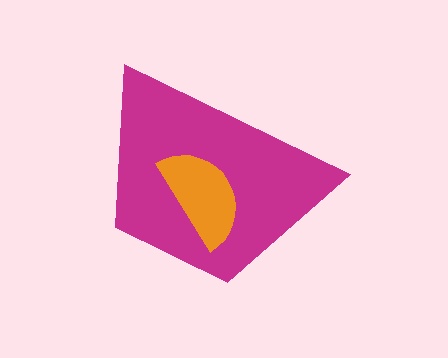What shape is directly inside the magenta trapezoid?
The orange semicircle.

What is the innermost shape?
The orange semicircle.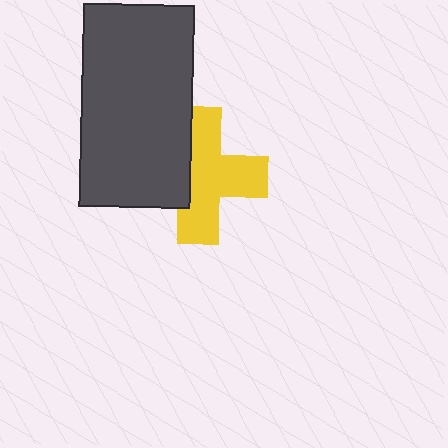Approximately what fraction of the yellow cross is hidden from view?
Roughly 33% of the yellow cross is hidden behind the dark gray rectangle.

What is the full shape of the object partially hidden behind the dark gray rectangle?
The partially hidden object is a yellow cross.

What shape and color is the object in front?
The object in front is a dark gray rectangle.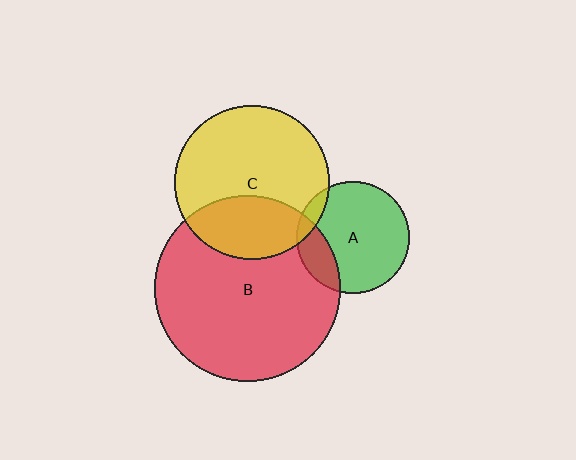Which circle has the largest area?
Circle B (red).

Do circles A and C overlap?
Yes.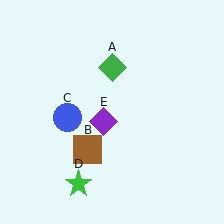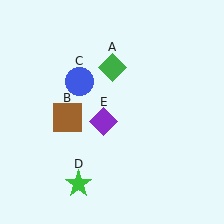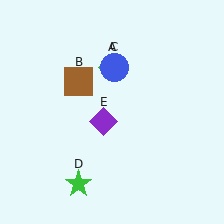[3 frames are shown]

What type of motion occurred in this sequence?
The brown square (object B), blue circle (object C) rotated clockwise around the center of the scene.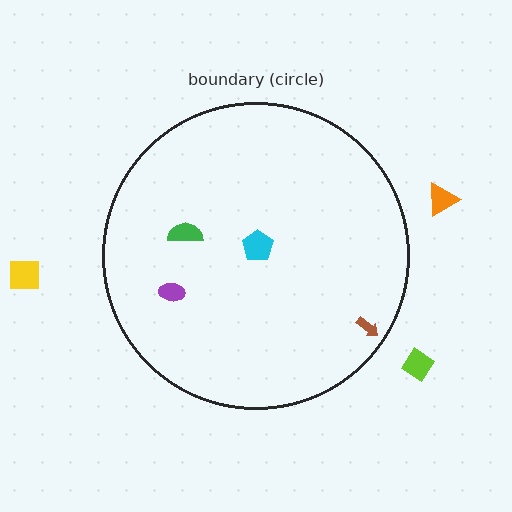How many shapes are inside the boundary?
4 inside, 3 outside.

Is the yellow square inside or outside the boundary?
Outside.